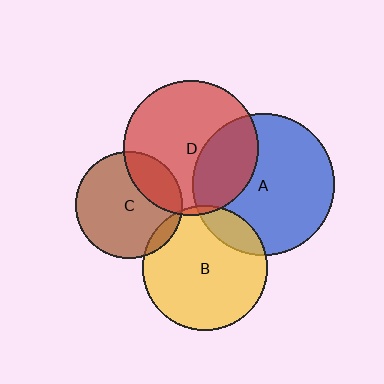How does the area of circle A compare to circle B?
Approximately 1.3 times.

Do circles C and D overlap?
Yes.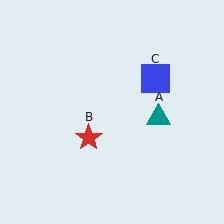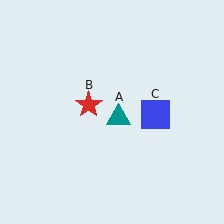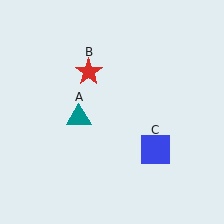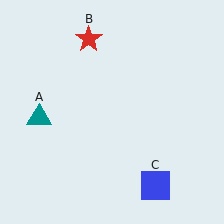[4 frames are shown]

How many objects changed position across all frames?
3 objects changed position: teal triangle (object A), red star (object B), blue square (object C).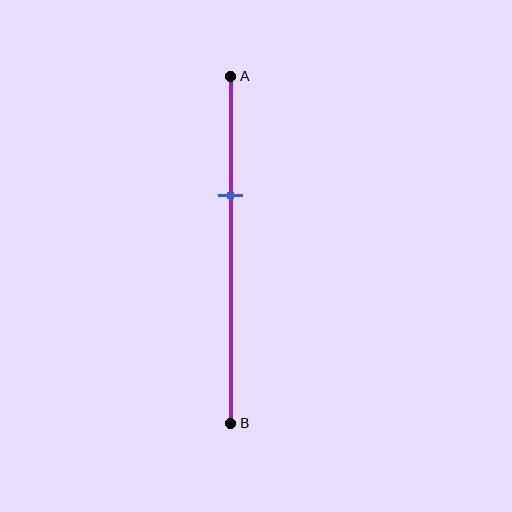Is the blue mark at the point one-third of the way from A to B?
Yes, the mark is approximately at the one-third point.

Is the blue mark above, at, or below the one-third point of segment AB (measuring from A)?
The blue mark is approximately at the one-third point of segment AB.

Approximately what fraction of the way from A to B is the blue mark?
The blue mark is approximately 35% of the way from A to B.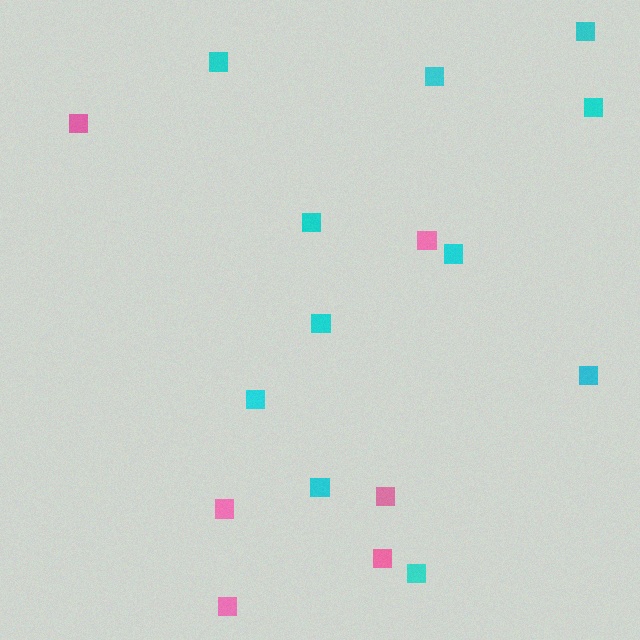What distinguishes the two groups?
There are 2 groups: one group of pink squares (6) and one group of cyan squares (11).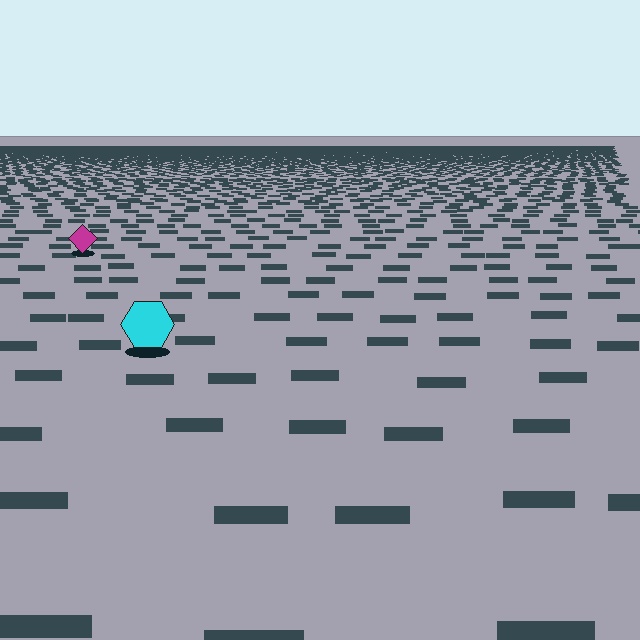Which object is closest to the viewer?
The cyan hexagon is closest. The texture marks near it are larger and more spread out.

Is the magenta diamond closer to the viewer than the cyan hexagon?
No. The cyan hexagon is closer — you can tell from the texture gradient: the ground texture is coarser near it.